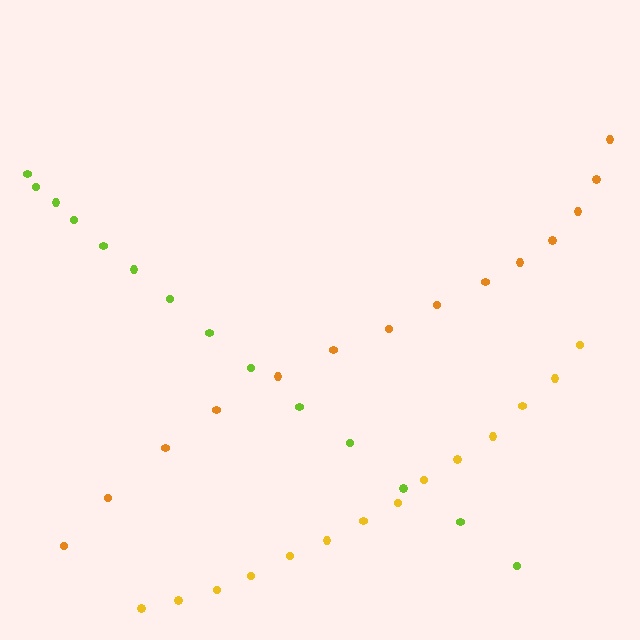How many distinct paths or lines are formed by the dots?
There are 3 distinct paths.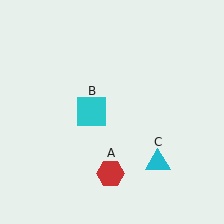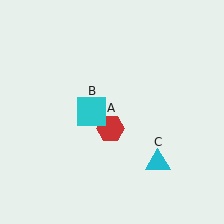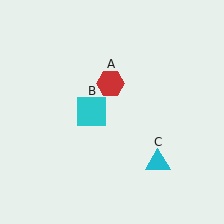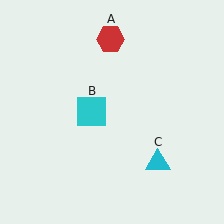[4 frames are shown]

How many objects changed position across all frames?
1 object changed position: red hexagon (object A).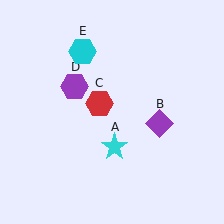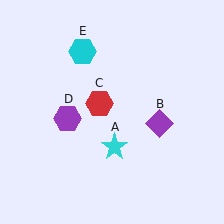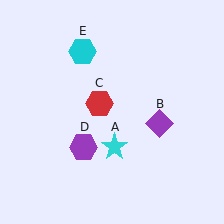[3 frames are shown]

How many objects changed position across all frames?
1 object changed position: purple hexagon (object D).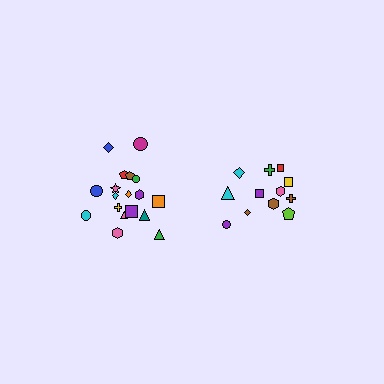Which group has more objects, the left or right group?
The left group.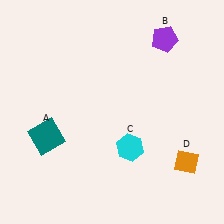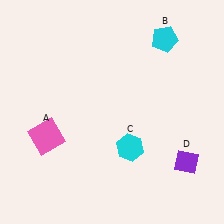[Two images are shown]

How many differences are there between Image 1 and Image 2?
There are 3 differences between the two images.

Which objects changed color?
A changed from teal to pink. B changed from purple to cyan. D changed from orange to purple.